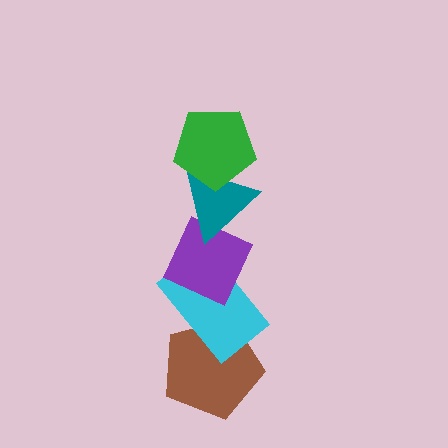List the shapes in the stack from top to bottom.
From top to bottom: the green pentagon, the teal triangle, the purple diamond, the cyan rectangle, the brown pentagon.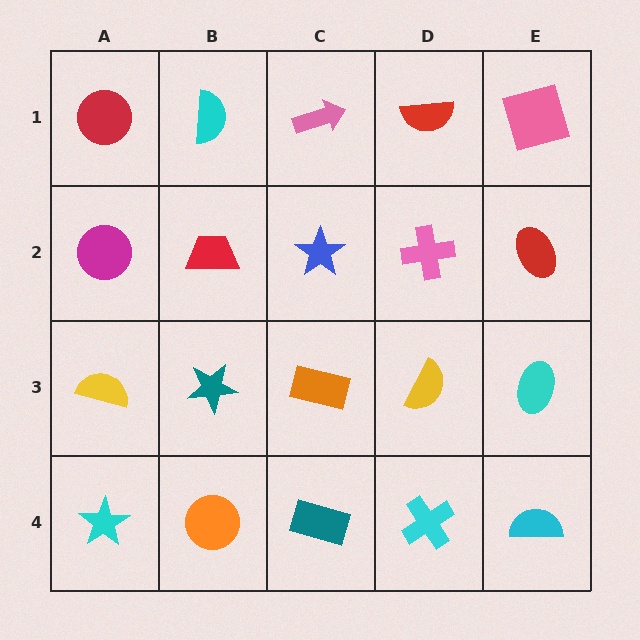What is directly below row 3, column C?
A teal rectangle.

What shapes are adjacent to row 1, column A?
A magenta circle (row 2, column A), a cyan semicircle (row 1, column B).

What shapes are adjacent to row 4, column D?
A yellow semicircle (row 3, column D), a teal rectangle (row 4, column C), a cyan semicircle (row 4, column E).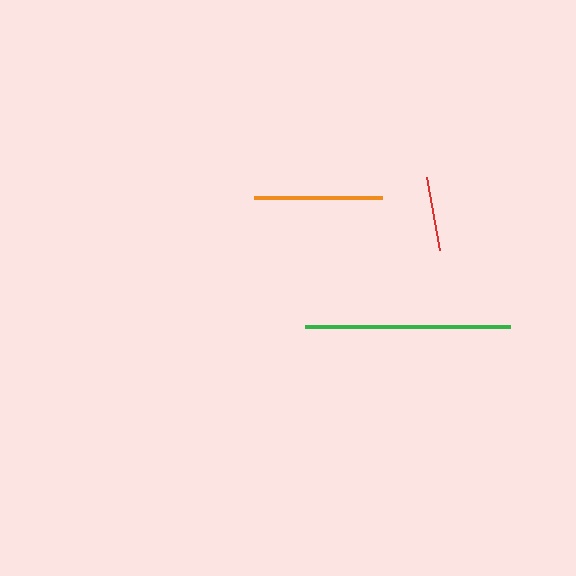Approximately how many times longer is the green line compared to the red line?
The green line is approximately 2.7 times the length of the red line.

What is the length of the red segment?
The red segment is approximately 75 pixels long.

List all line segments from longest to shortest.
From longest to shortest: green, orange, red.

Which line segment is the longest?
The green line is the longest at approximately 205 pixels.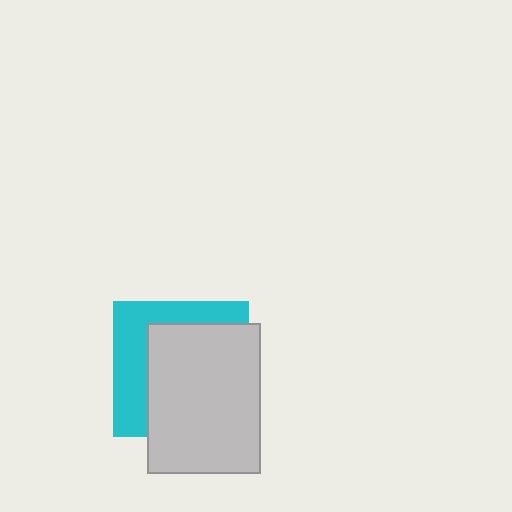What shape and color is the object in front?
The object in front is a light gray rectangle.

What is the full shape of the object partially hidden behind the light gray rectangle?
The partially hidden object is a cyan square.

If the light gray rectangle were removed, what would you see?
You would see the complete cyan square.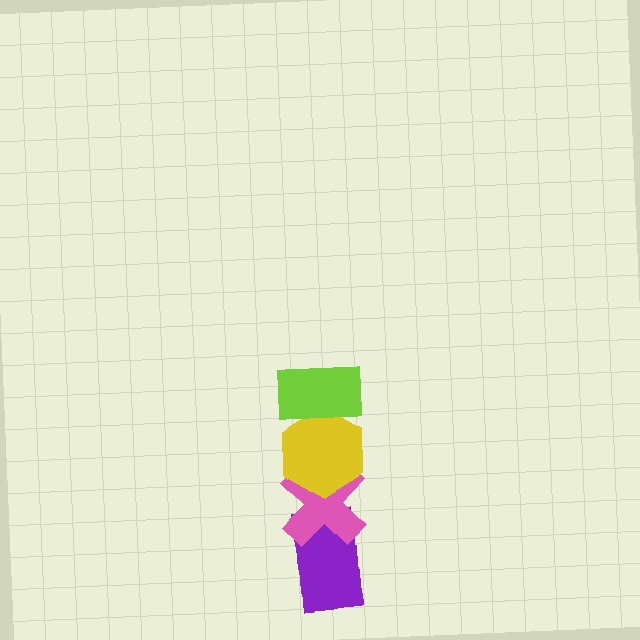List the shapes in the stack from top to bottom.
From top to bottom: the lime rectangle, the yellow hexagon, the pink cross, the purple rectangle.